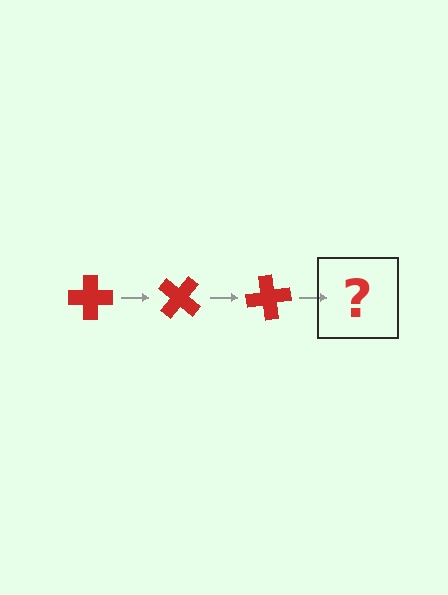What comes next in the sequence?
The next element should be a red cross rotated 120 degrees.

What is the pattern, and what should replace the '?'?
The pattern is that the cross rotates 40 degrees each step. The '?' should be a red cross rotated 120 degrees.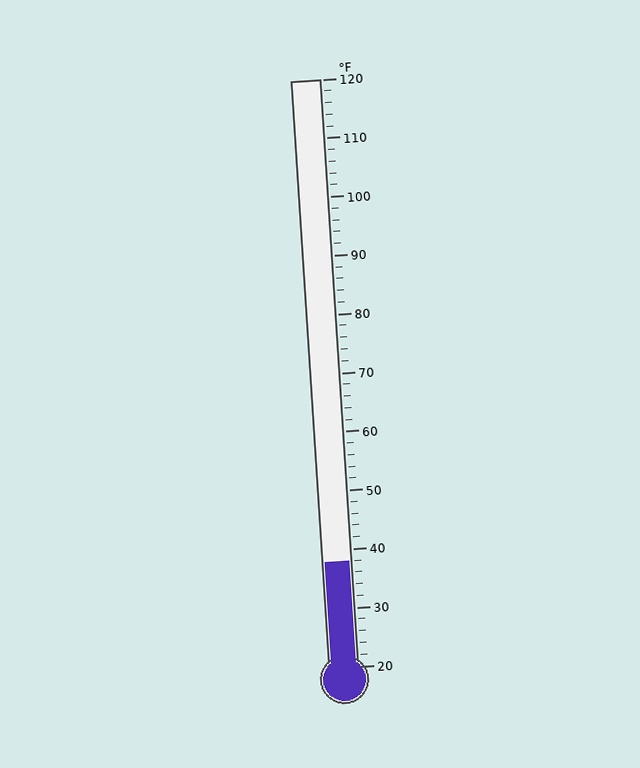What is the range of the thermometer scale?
The thermometer scale ranges from 20°F to 120°F.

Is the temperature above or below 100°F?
The temperature is below 100°F.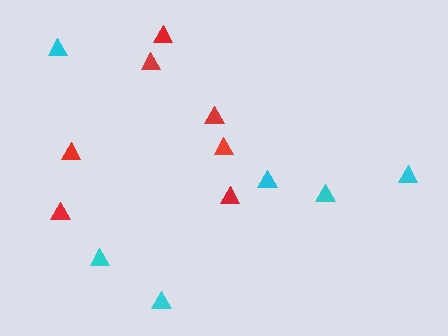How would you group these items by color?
There are 2 groups: one group of cyan triangles (6) and one group of red triangles (7).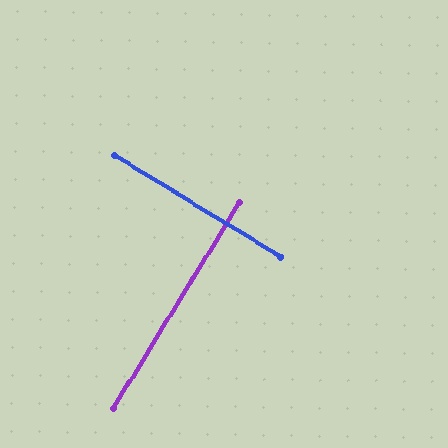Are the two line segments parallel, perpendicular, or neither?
Perpendicular — they meet at approximately 90°.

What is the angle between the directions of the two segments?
Approximately 90 degrees.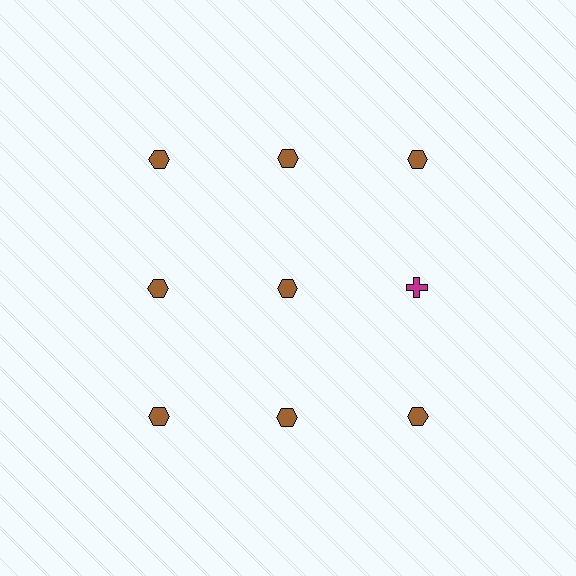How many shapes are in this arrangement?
There are 9 shapes arranged in a grid pattern.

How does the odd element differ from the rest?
It differs in both color (magenta instead of brown) and shape (cross instead of hexagon).